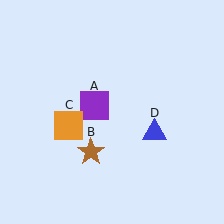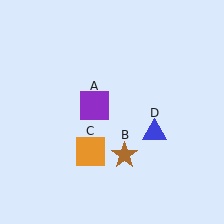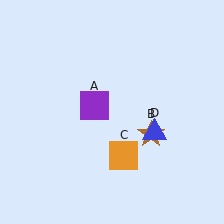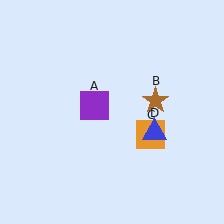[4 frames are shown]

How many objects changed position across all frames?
2 objects changed position: brown star (object B), orange square (object C).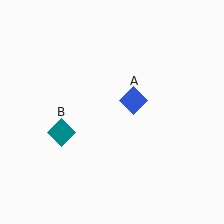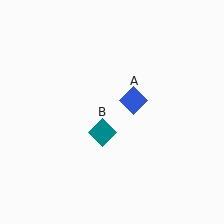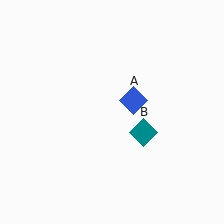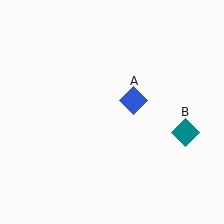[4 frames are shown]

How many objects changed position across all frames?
1 object changed position: teal diamond (object B).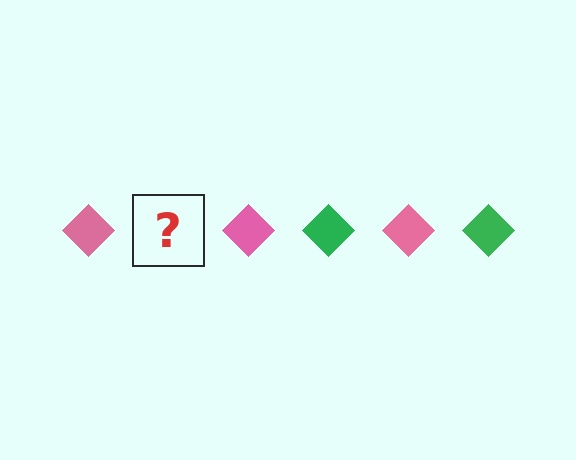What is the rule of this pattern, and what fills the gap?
The rule is that the pattern cycles through pink, green diamonds. The gap should be filled with a green diamond.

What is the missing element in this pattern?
The missing element is a green diamond.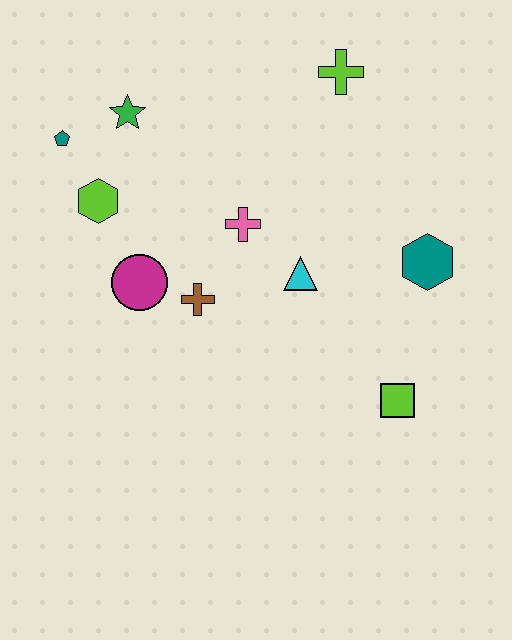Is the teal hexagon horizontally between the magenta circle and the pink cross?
No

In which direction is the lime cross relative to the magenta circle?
The lime cross is above the magenta circle.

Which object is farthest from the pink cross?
The lime square is farthest from the pink cross.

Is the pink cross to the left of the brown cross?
No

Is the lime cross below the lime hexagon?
No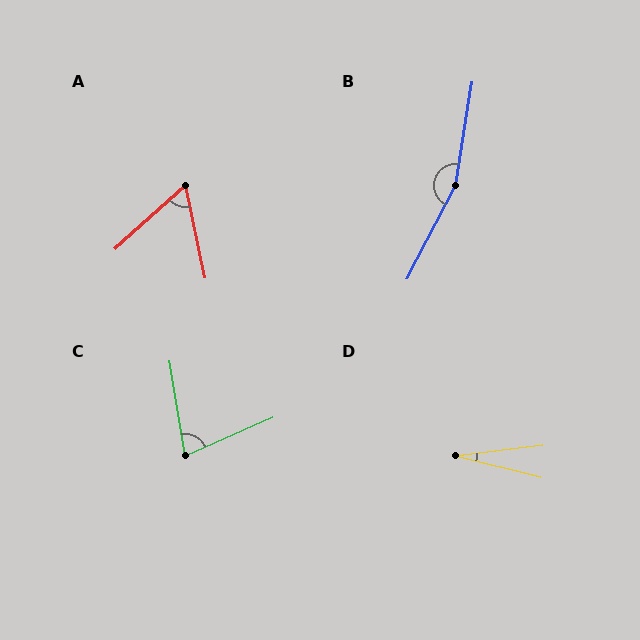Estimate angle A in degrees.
Approximately 60 degrees.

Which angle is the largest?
B, at approximately 162 degrees.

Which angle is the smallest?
D, at approximately 21 degrees.